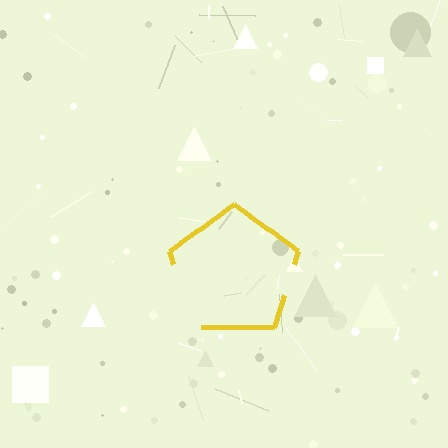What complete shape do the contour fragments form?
The contour fragments form a pentagon.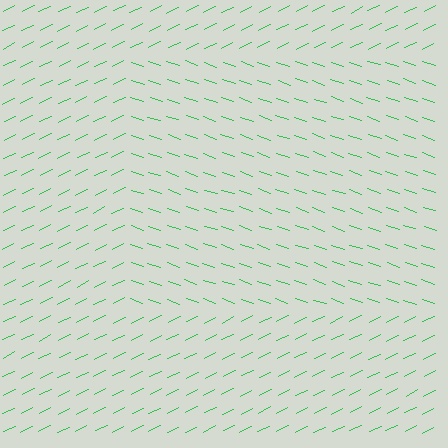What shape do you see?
I see a rectangle.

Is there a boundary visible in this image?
Yes, there is a texture boundary formed by a change in line orientation.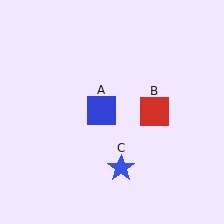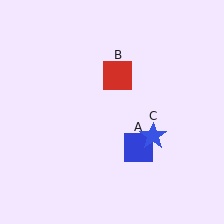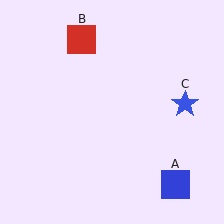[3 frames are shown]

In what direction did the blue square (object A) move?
The blue square (object A) moved down and to the right.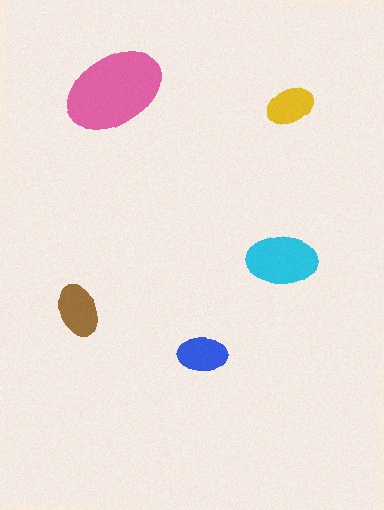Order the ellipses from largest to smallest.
the pink one, the cyan one, the brown one, the blue one, the yellow one.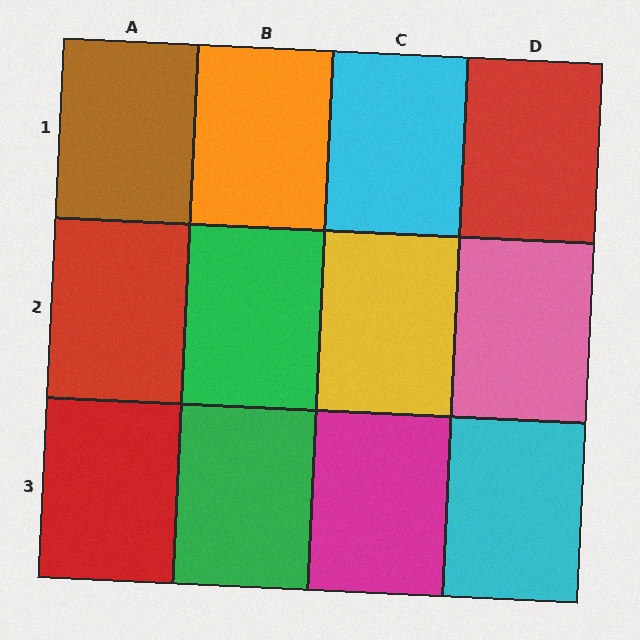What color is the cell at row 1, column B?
Orange.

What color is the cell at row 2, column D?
Pink.